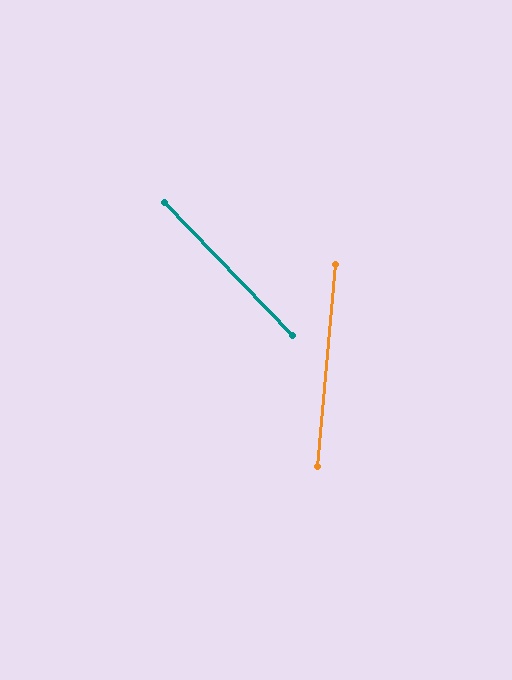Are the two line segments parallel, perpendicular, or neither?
Neither parallel nor perpendicular — they differ by about 49°.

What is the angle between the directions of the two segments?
Approximately 49 degrees.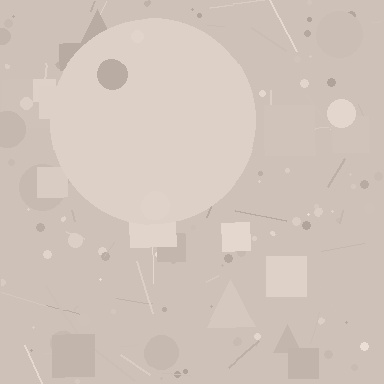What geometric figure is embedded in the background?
A circle is embedded in the background.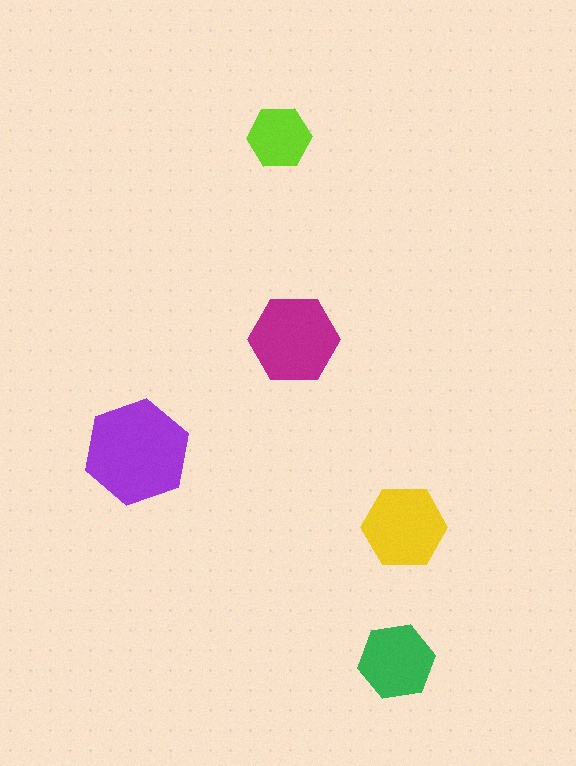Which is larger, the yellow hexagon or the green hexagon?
The yellow one.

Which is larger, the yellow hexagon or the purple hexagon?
The purple one.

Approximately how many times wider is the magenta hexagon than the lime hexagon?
About 1.5 times wider.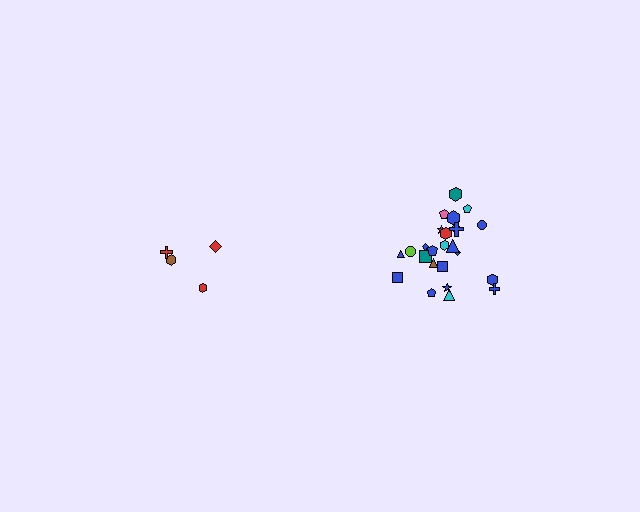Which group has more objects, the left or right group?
The right group.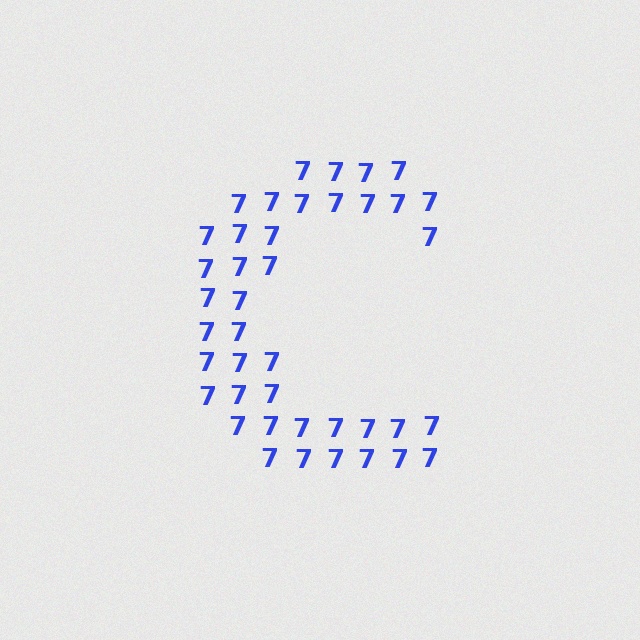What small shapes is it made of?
It is made of small digit 7's.